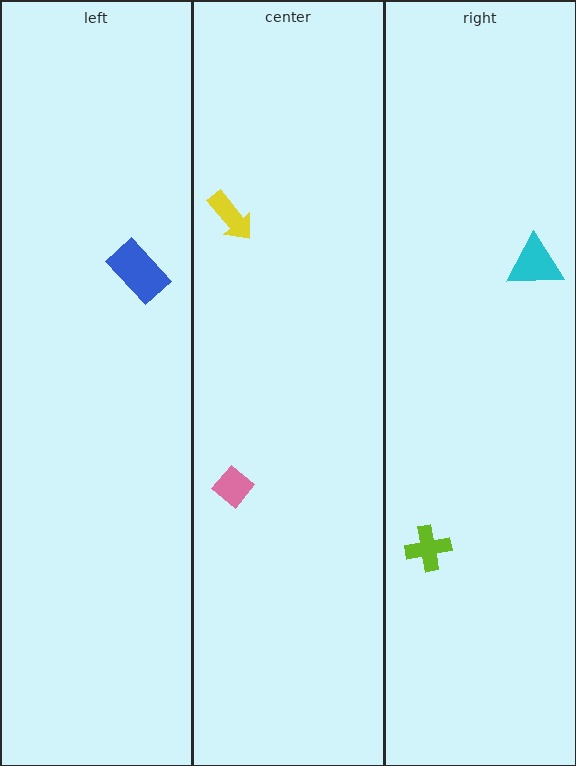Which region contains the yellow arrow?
The center region.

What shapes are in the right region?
The cyan triangle, the lime cross.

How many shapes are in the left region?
1.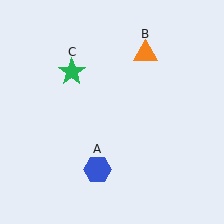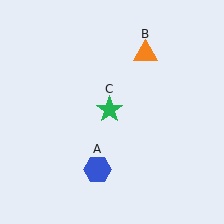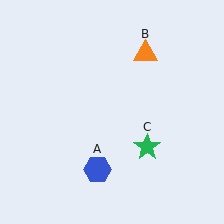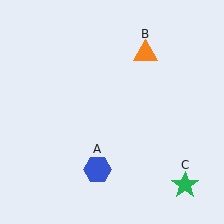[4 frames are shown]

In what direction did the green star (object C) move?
The green star (object C) moved down and to the right.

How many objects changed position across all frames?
1 object changed position: green star (object C).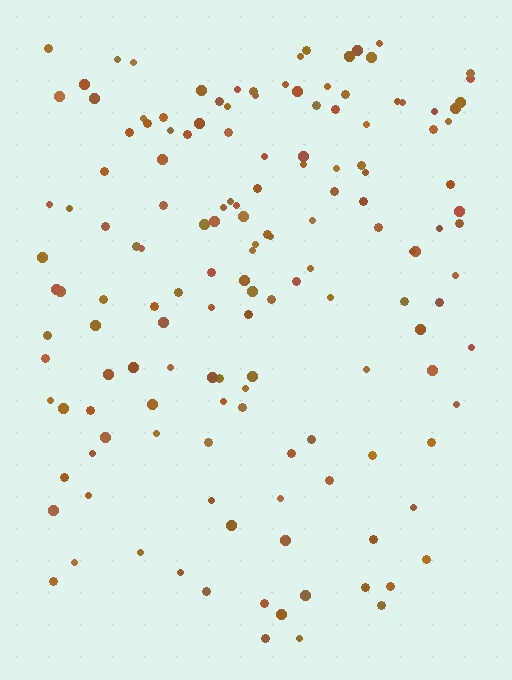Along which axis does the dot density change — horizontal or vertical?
Vertical.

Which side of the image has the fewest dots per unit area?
The bottom.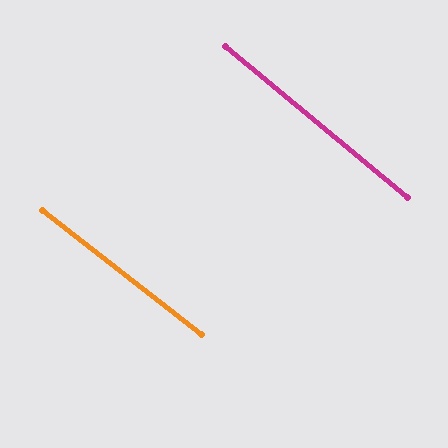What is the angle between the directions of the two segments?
Approximately 2 degrees.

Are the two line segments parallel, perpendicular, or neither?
Parallel — their directions differ by only 1.7°.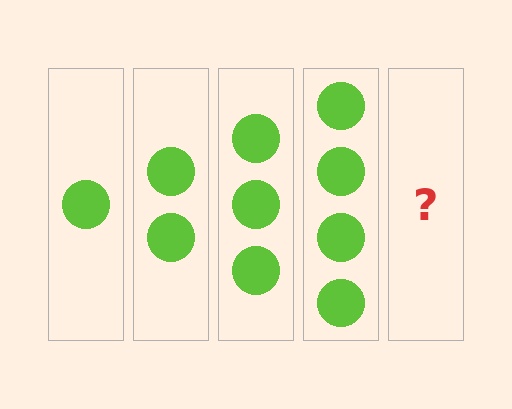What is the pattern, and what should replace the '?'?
The pattern is that each step adds one more circle. The '?' should be 5 circles.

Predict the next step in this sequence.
The next step is 5 circles.